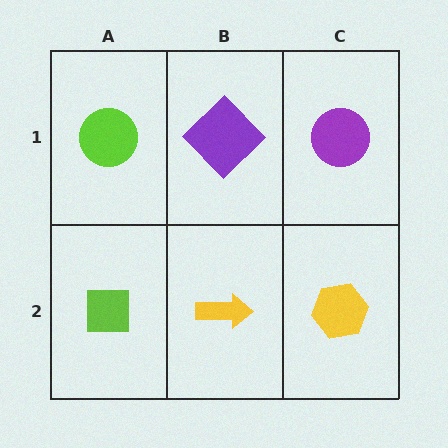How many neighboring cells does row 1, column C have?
2.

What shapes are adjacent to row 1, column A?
A lime square (row 2, column A), a purple diamond (row 1, column B).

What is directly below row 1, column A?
A lime square.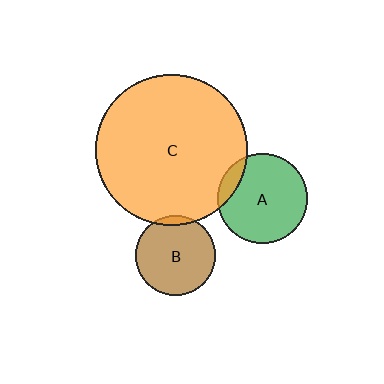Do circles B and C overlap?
Yes.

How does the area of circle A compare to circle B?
Approximately 1.3 times.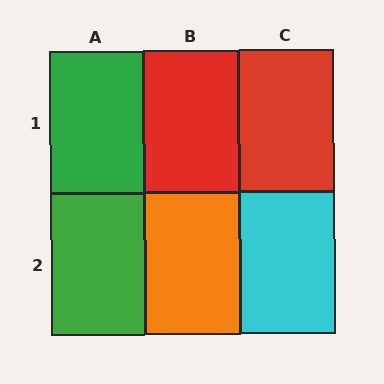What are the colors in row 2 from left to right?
Green, orange, cyan.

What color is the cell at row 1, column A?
Green.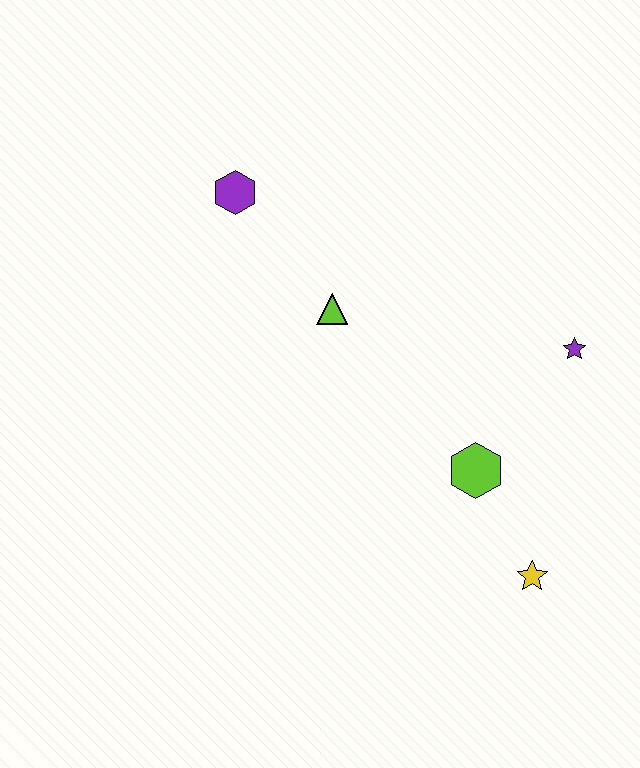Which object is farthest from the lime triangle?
The yellow star is farthest from the lime triangle.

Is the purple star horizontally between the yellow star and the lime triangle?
No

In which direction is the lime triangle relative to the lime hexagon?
The lime triangle is above the lime hexagon.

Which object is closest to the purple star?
The lime hexagon is closest to the purple star.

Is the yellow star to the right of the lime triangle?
Yes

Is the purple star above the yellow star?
Yes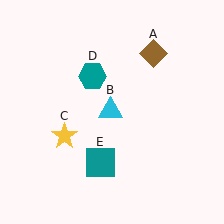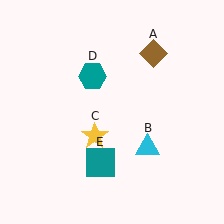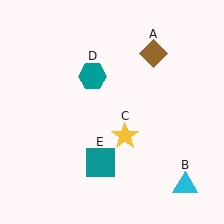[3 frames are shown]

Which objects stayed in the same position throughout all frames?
Brown diamond (object A) and teal hexagon (object D) and teal square (object E) remained stationary.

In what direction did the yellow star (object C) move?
The yellow star (object C) moved right.